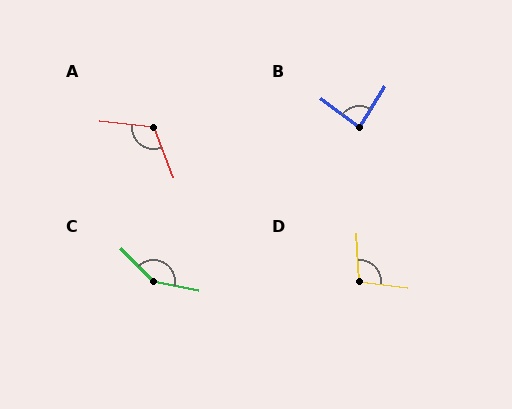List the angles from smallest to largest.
B (85°), D (100°), A (117°), C (146°).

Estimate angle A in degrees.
Approximately 117 degrees.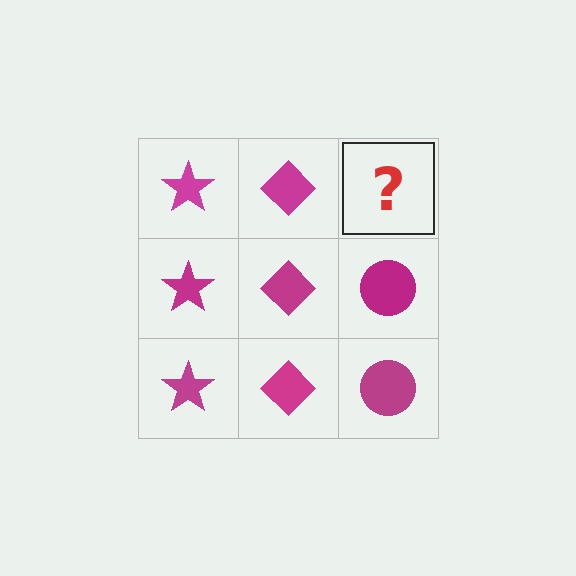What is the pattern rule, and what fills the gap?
The rule is that each column has a consistent shape. The gap should be filled with a magenta circle.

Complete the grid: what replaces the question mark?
The question mark should be replaced with a magenta circle.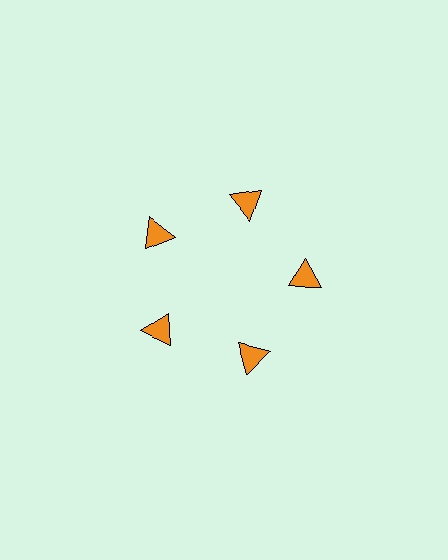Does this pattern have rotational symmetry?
Yes, this pattern has 5-fold rotational symmetry. It looks the same after rotating 72 degrees around the center.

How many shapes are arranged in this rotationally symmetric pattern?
There are 5 shapes, arranged in 5 groups of 1.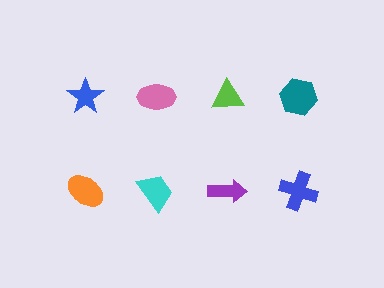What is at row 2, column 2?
A cyan trapezoid.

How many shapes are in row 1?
4 shapes.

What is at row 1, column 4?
A teal hexagon.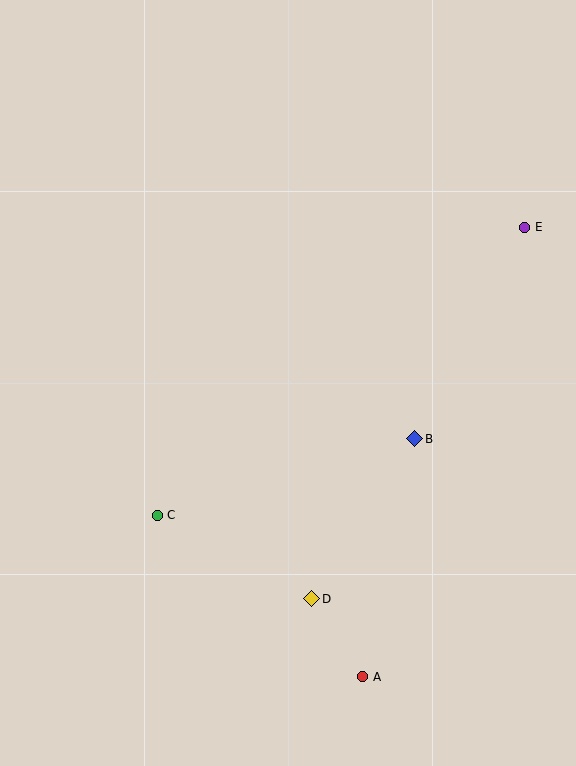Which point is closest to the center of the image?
Point B at (415, 439) is closest to the center.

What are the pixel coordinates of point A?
Point A is at (363, 677).